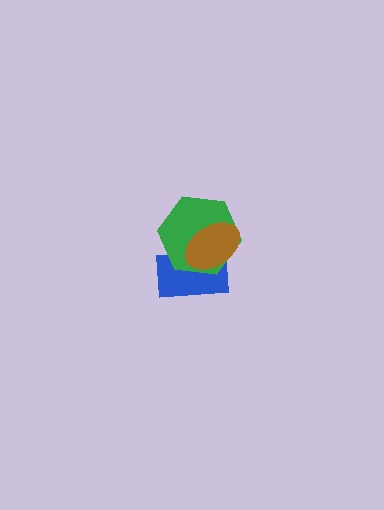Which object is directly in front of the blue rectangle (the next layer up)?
The green hexagon is directly in front of the blue rectangle.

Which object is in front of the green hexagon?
The brown ellipse is in front of the green hexagon.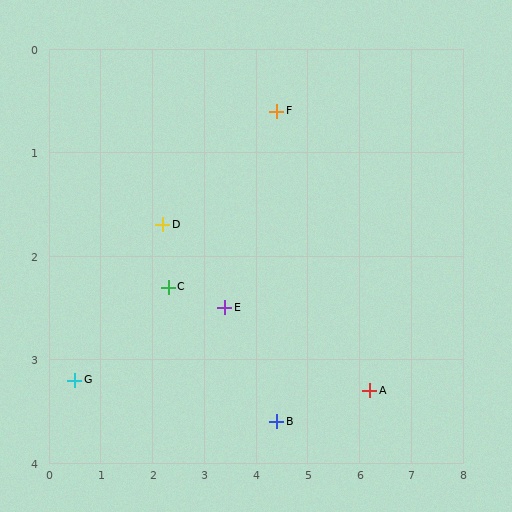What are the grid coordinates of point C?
Point C is at approximately (2.3, 2.3).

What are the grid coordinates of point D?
Point D is at approximately (2.2, 1.7).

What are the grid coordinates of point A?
Point A is at approximately (6.2, 3.3).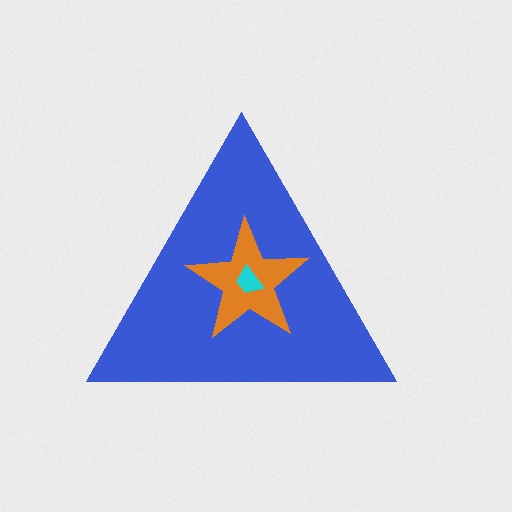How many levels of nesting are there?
3.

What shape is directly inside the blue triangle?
The orange star.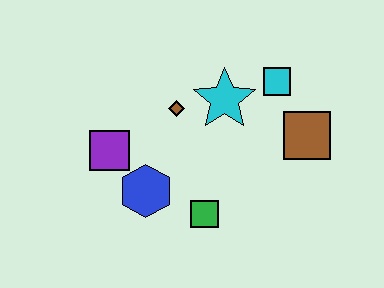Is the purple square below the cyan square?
Yes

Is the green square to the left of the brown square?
Yes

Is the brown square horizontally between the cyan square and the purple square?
No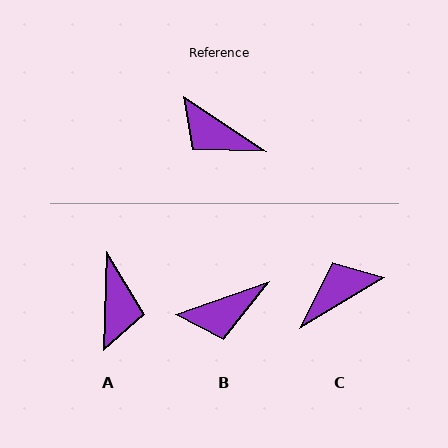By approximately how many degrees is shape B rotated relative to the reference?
Approximately 53 degrees counter-clockwise.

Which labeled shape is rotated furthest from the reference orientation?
A, about 122 degrees away.